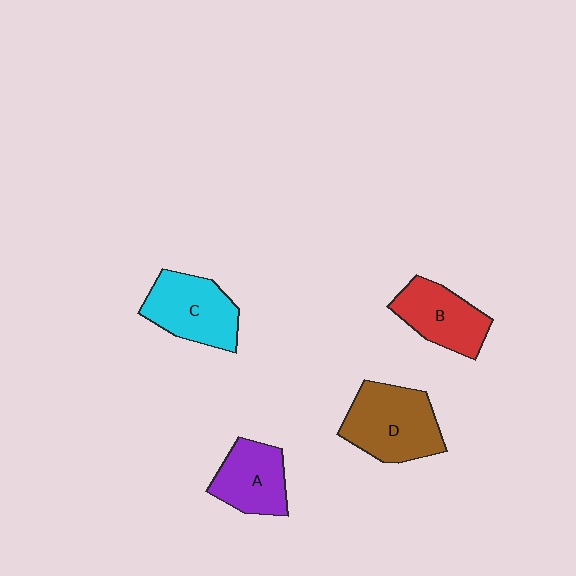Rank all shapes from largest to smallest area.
From largest to smallest: D (brown), C (cyan), B (red), A (purple).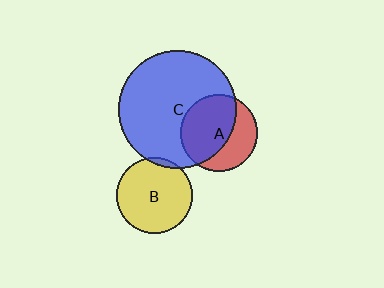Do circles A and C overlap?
Yes.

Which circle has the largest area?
Circle C (blue).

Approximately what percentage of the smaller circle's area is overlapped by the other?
Approximately 60%.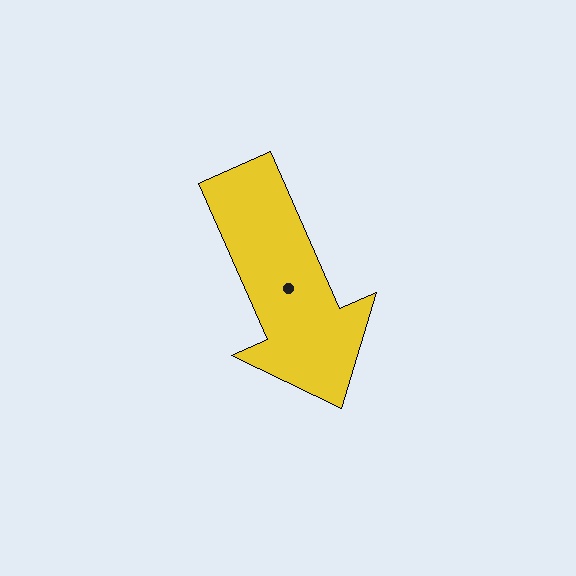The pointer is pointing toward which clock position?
Roughly 5 o'clock.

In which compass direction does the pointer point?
Southeast.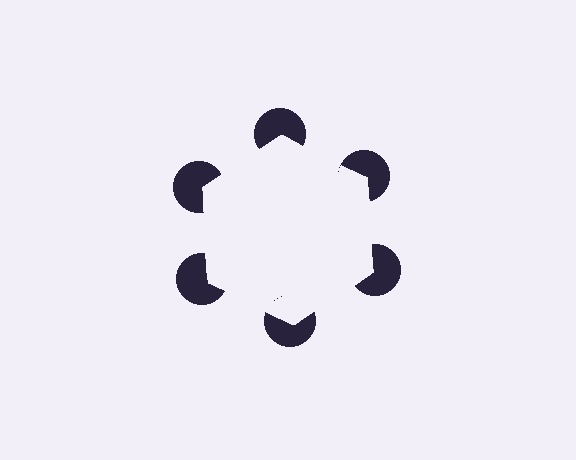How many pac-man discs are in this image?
There are 6 — one at each vertex of the illusory hexagon.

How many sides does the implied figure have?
6 sides.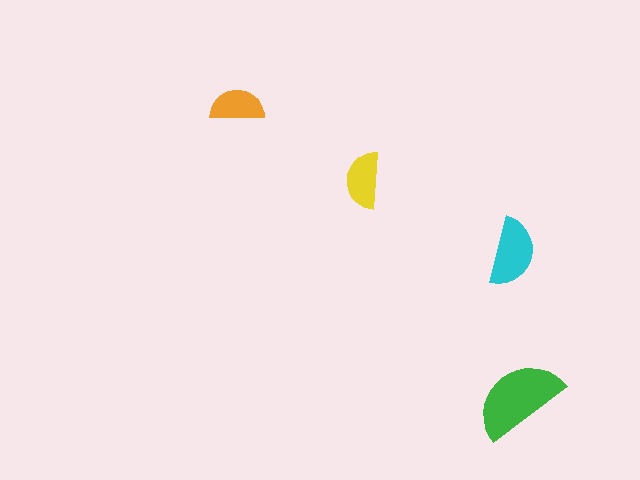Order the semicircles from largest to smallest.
the green one, the cyan one, the yellow one, the orange one.